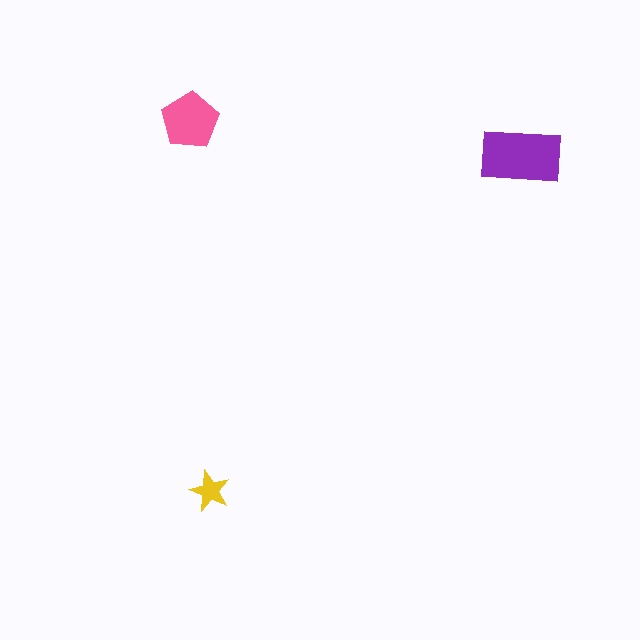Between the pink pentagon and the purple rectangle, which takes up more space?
The purple rectangle.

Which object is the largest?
The purple rectangle.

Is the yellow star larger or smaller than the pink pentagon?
Smaller.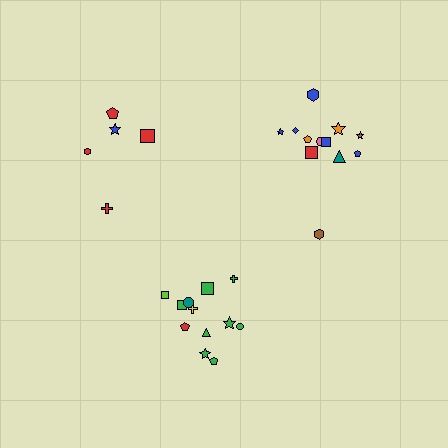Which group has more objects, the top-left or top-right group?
The top-right group.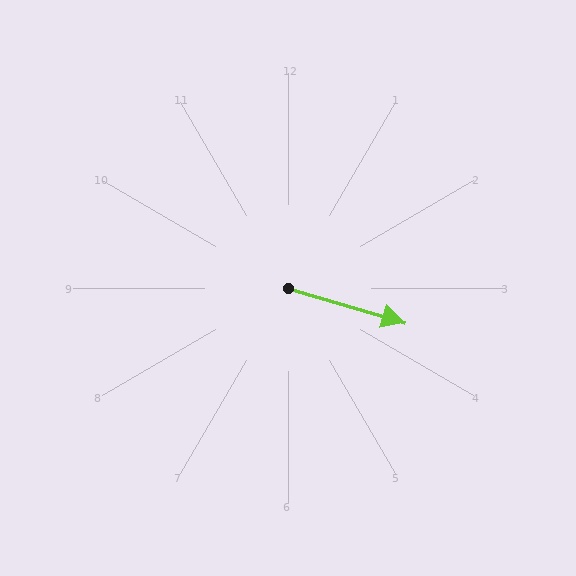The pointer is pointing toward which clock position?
Roughly 4 o'clock.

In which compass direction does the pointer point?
East.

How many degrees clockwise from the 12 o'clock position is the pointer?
Approximately 106 degrees.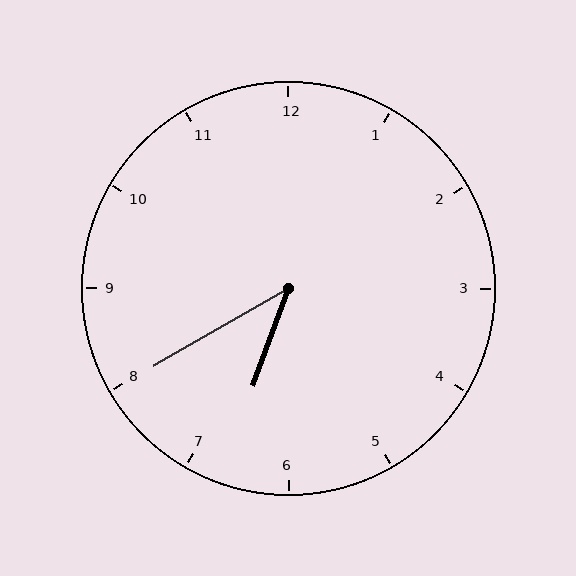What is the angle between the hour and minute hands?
Approximately 40 degrees.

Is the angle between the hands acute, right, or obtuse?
It is acute.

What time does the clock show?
6:40.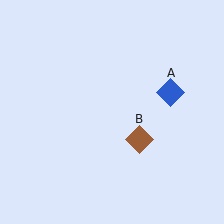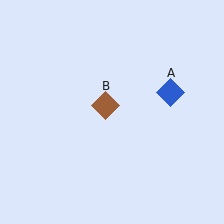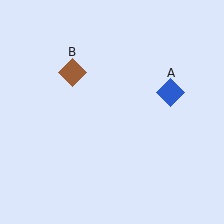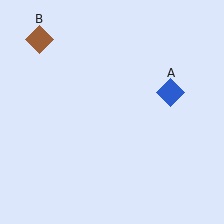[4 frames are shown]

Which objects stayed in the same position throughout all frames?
Blue diamond (object A) remained stationary.